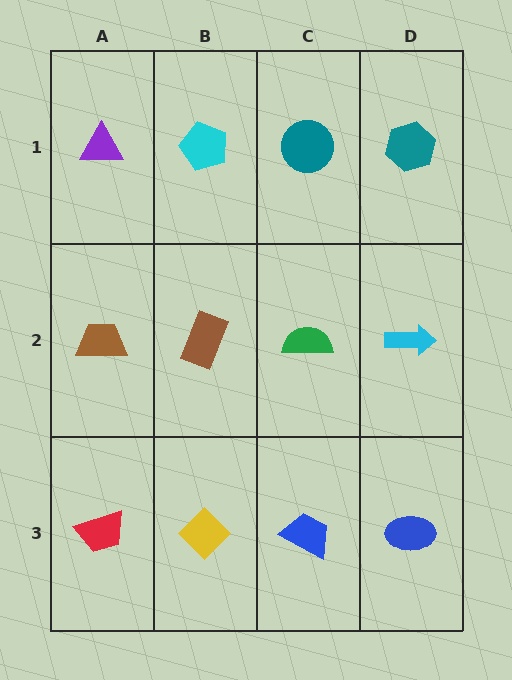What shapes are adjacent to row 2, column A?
A purple triangle (row 1, column A), a red trapezoid (row 3, column A), a brown rectangle (row 2, column B).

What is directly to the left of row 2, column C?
A brown rectangle.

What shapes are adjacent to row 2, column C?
A teal circle (row 1, column C), a blue trapezoid (row 3, column C), a brown rectangle (row 2, column B), a cyan arrow (row 2, column D).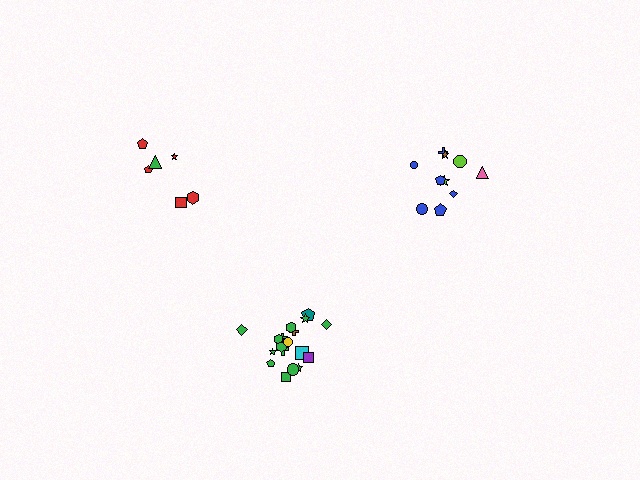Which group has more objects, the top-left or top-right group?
The top-right group.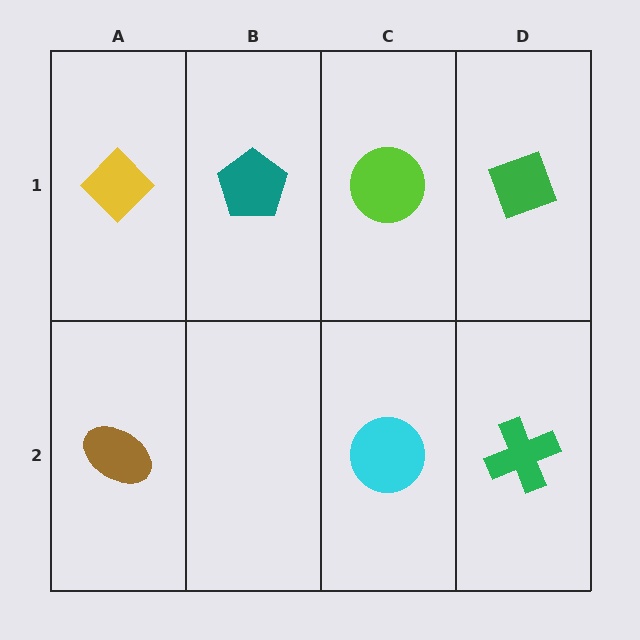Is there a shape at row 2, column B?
No, that cell is empty.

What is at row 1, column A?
A yellow diamond.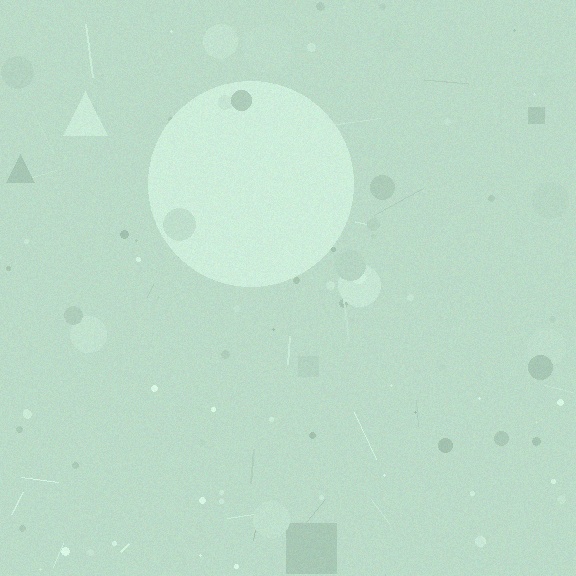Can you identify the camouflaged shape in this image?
The camouflaged shape is a circle.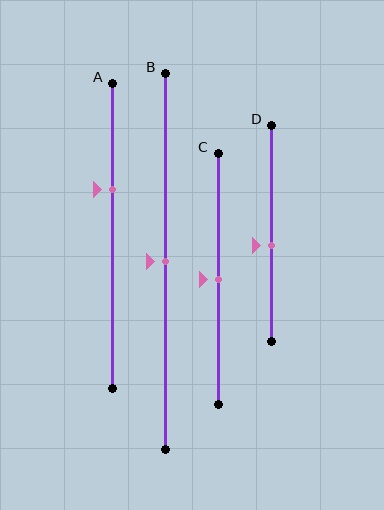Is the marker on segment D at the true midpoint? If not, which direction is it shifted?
No, the marker on segment D is shifted downward by about 5% of the segment length.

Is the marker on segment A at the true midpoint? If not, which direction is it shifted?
No, the marker on segment A is shifted upward by about 15% of the segment length.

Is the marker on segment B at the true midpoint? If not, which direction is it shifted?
Yes, the marker on segment B is at the true midpoint.